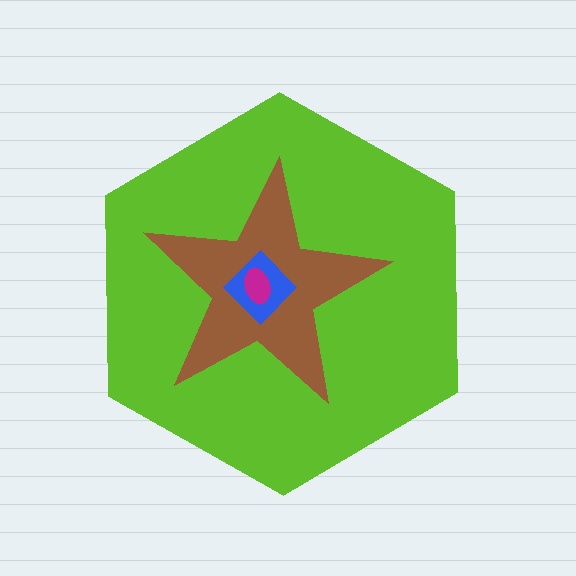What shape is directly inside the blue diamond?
The magenta ellipse.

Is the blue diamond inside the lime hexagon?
Yes.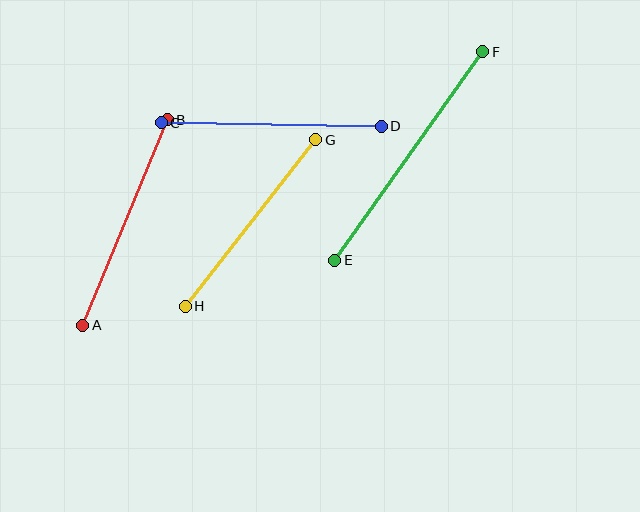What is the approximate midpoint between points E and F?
The midpoint is at approximately (409, 156) pixels.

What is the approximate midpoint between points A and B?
The midpoint is at approximately (125, 222) pixels.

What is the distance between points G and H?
The distance is approximately 212 pixels.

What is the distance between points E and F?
The distance is approximately 255 pixels.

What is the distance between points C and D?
The distance is approximately 220 pixels.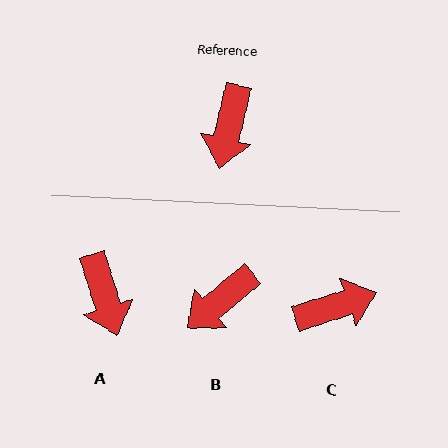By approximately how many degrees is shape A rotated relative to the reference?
Approximately 31 degrees counter-clockwise.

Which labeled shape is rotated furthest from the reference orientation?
C, about 121 degrees away.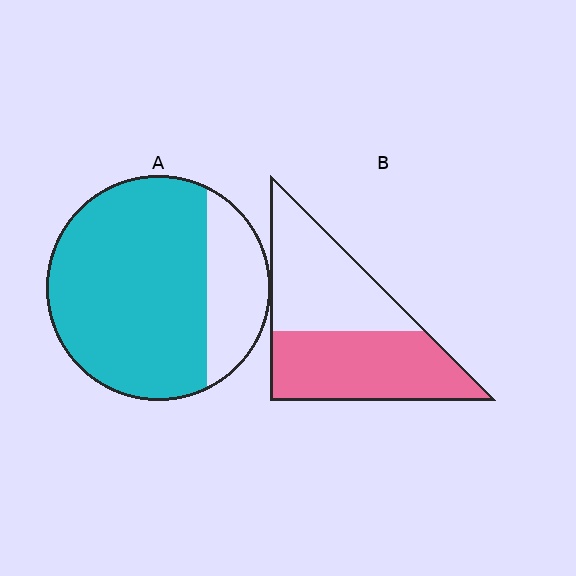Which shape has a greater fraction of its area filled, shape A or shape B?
Shape A.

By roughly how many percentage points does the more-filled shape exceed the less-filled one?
By roughly 25 percentage points (A over B).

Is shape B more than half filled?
Roughly half.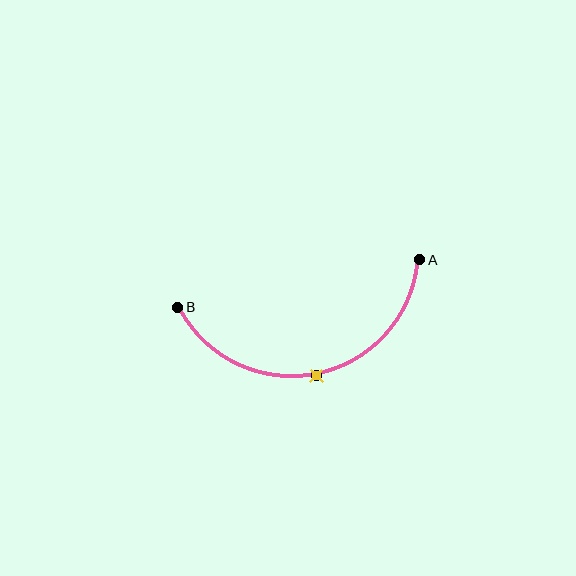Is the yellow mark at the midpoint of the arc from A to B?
Yes. The yellow mark lies on the arc at equal arc-length from both A and B — it is the arc midpoint.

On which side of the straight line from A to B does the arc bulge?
The arc bulges below the straight line connecting A and B.